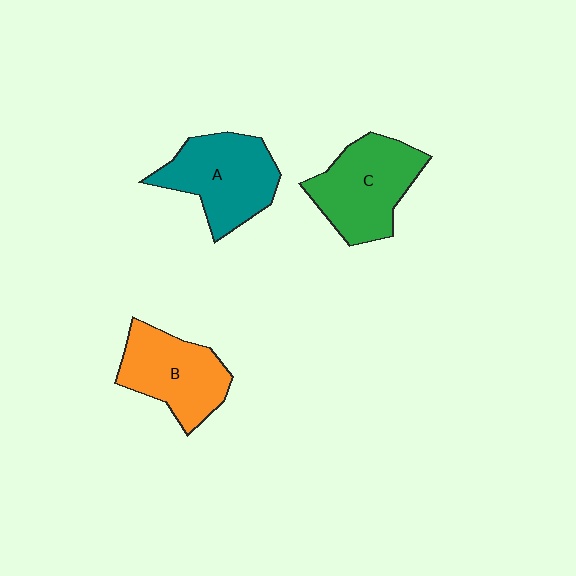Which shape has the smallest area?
Shape B (orange).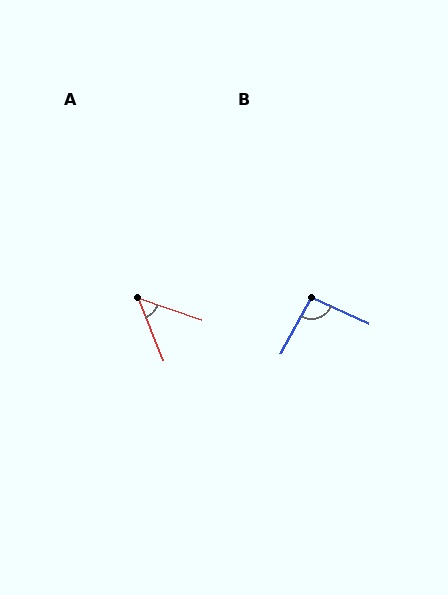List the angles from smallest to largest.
A (50°), B (94°).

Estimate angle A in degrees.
Approximately 50 degrees.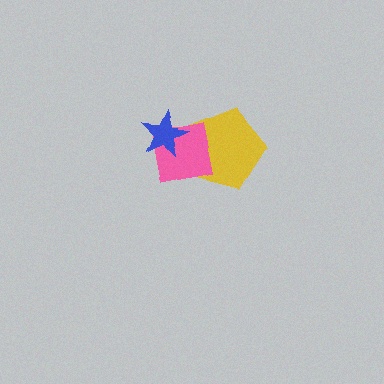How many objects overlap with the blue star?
1 object overlaps with the blue star.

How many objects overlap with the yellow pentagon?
1 object overlaps with the yellow pentagon.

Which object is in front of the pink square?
The blue star is in front of the pink square.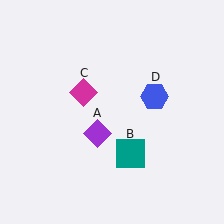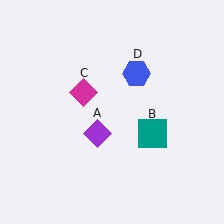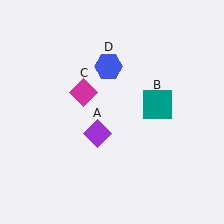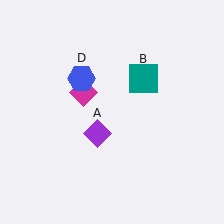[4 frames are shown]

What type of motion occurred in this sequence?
The teal square (object B), blue hexagon (object D) rotated counterclockwise around the center of the scene.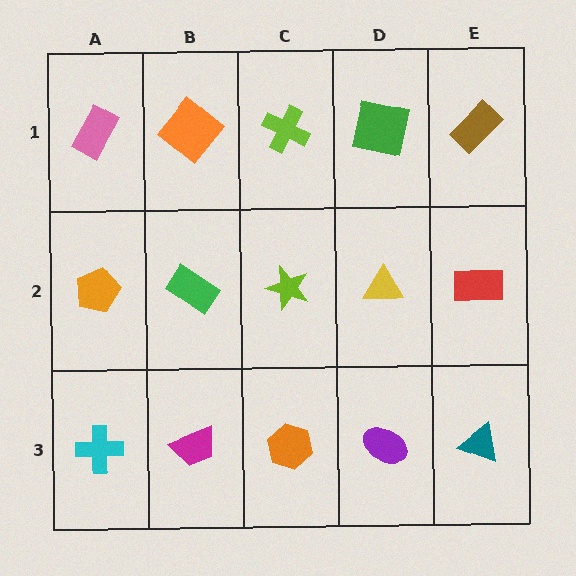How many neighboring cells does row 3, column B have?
3.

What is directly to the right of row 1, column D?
A brown rectangle.